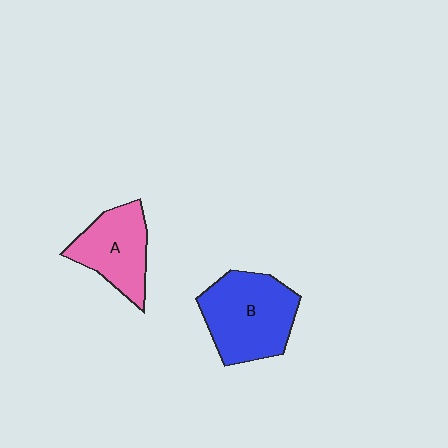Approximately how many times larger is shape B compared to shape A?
Approximately 1.3 times.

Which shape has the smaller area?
Shape A (pink).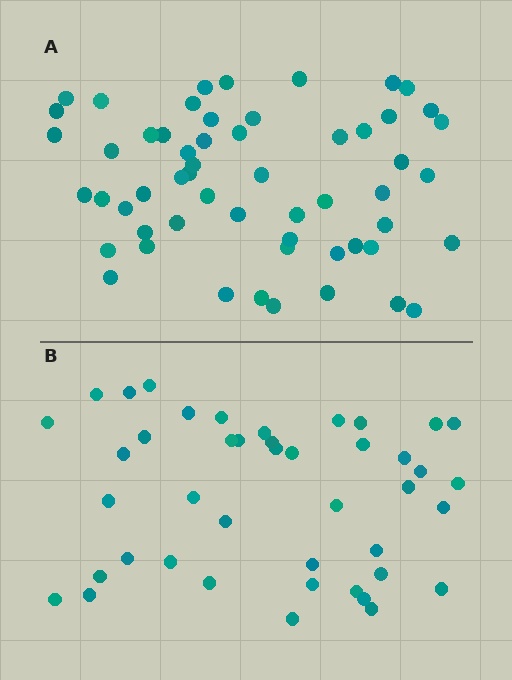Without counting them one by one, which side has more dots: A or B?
Region A (the top region) has more dots.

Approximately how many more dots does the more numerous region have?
Region A has approximately 15 more dots than region B.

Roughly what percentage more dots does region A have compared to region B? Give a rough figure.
About 30% more.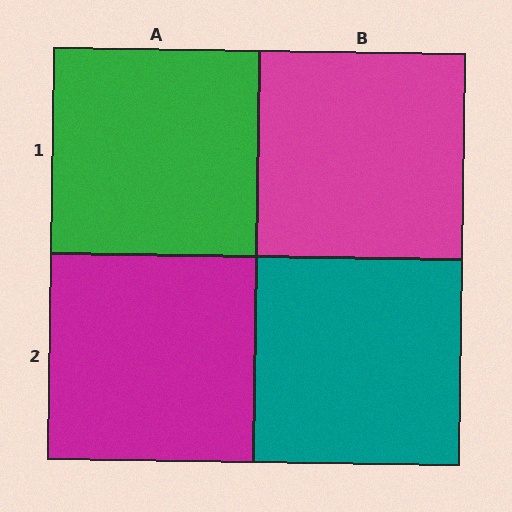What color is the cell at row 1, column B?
Magenta.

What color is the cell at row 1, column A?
Green.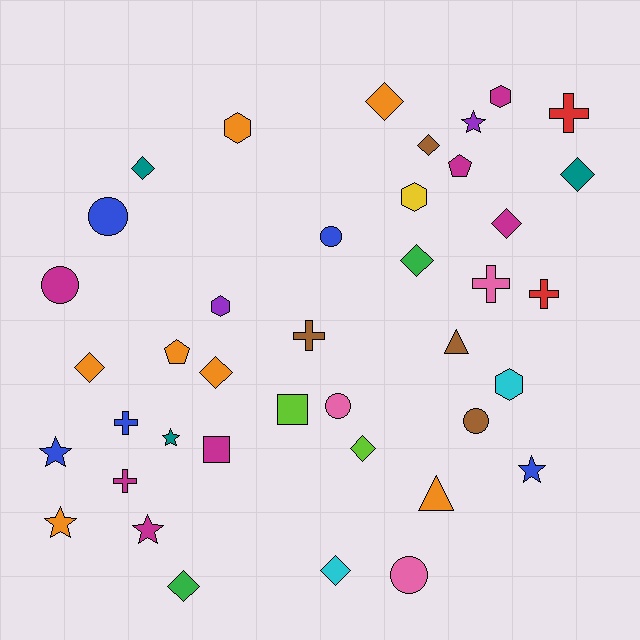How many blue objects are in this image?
There are 5 blue objects.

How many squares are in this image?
There are 2 squares.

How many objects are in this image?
There are 40 objects.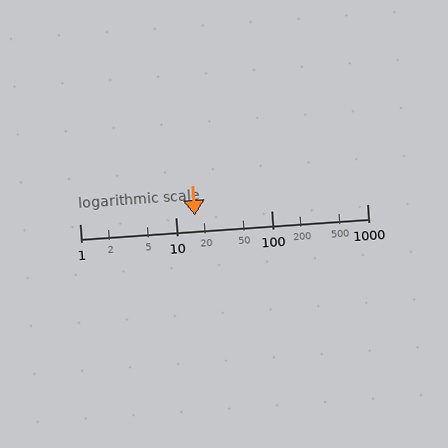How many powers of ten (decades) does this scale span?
The scale spans 3 decades, from 1 to 1000.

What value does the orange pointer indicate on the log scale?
The pointer indicates approximately 16.